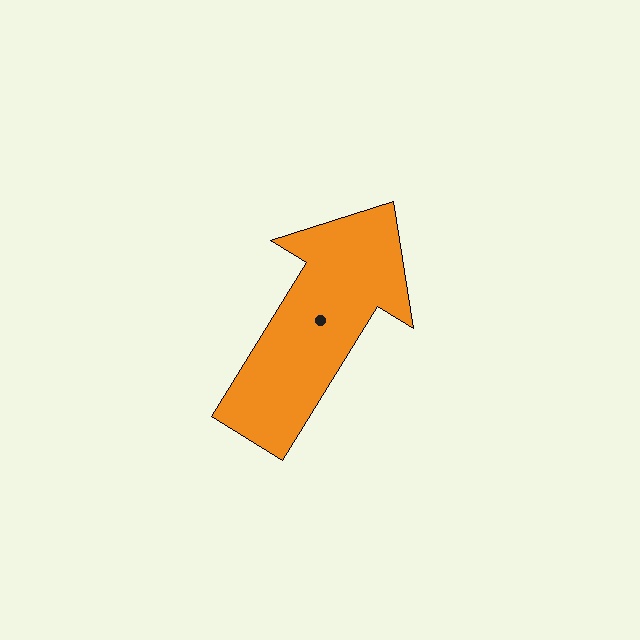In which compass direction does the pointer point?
Northeast.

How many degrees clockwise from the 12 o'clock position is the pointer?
Approximately 32 degrees.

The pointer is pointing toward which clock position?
Roughly 1 o'clock.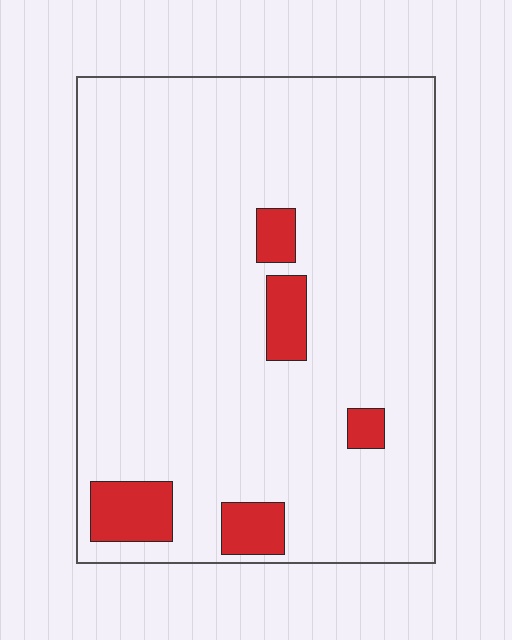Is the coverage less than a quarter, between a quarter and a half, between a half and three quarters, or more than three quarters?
Less than a quarter.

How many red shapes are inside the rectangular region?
5.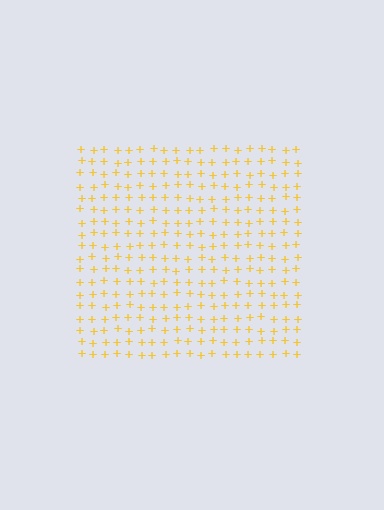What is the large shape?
The large shape is a square.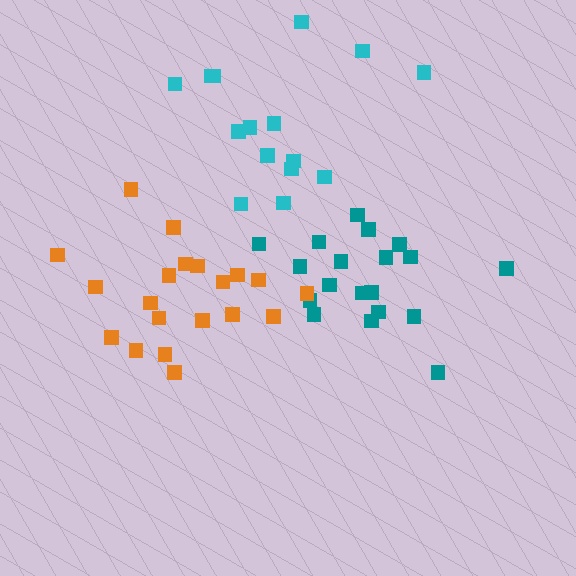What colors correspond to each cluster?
The clusters are colored: cyan, teal, orange.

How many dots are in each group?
Group 1: 15 dots, Group 2: 19 dots, Group 3: 20 dots (54 total).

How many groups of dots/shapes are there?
There are 3 groups.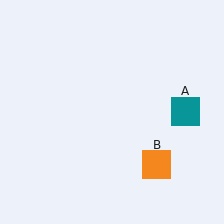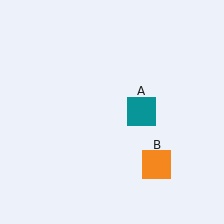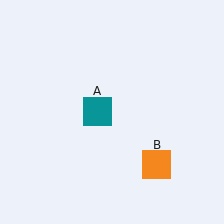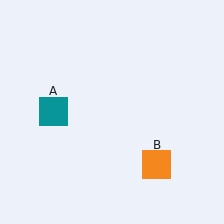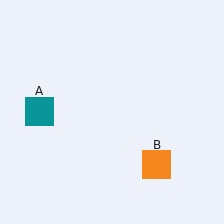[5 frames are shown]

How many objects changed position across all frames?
1 object changed position: teal square (object A).